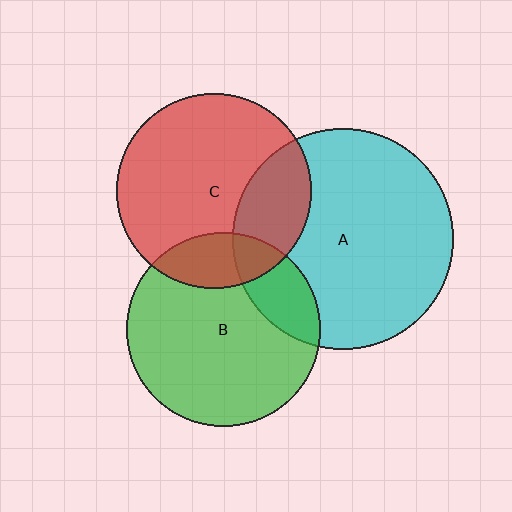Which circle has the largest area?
Circle A (cyan).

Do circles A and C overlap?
Yes.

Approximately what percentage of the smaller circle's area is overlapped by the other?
Approximately 25%.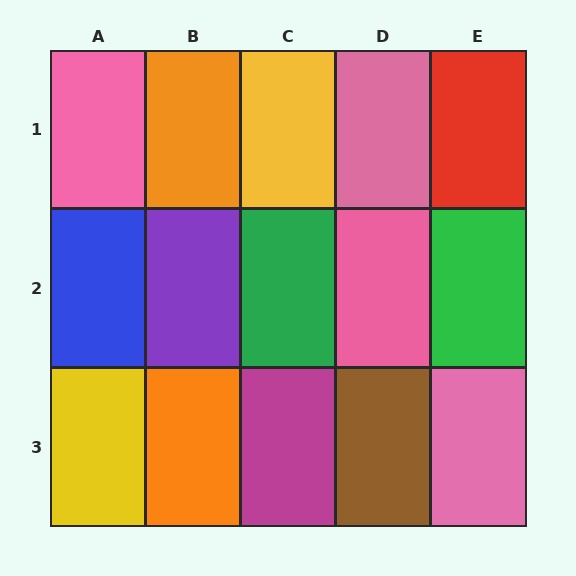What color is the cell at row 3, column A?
Yellow.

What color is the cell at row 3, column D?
Brown.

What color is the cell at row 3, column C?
Magenta.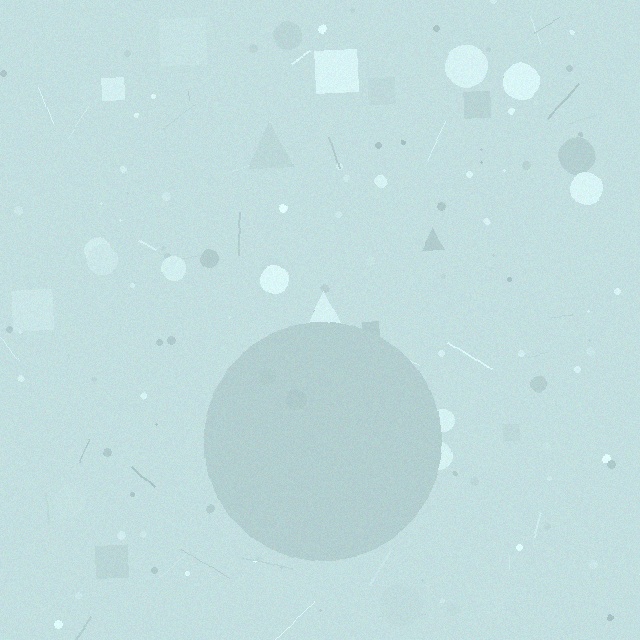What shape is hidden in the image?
A circle is hidden in the image.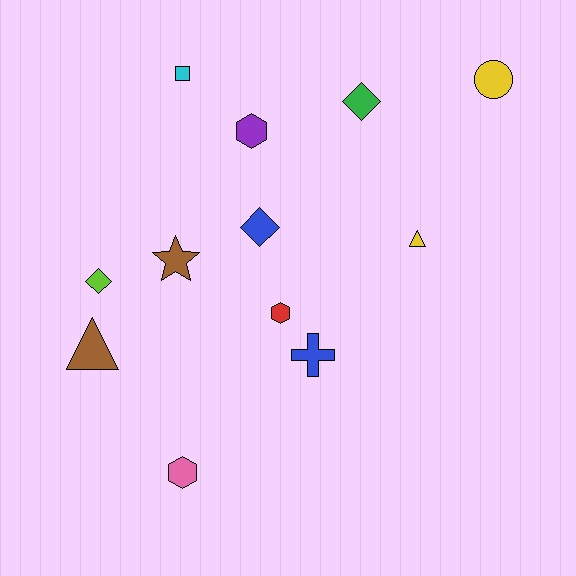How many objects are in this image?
There are 12 objects.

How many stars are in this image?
There is 1 star.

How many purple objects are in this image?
There is 1 purple object.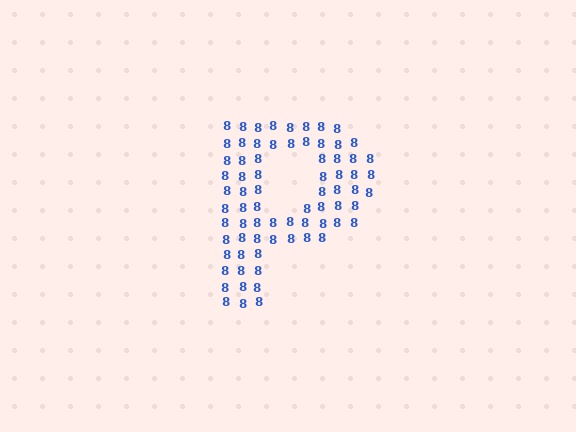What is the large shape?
The large shape is the letter P.